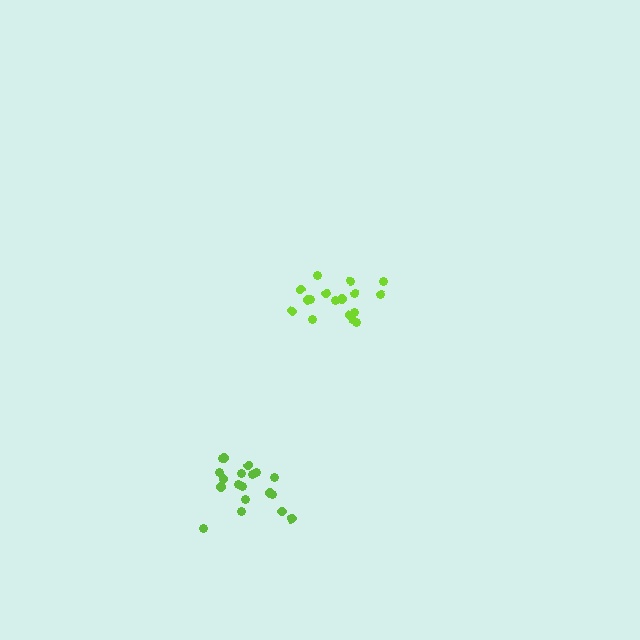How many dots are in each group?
Group 1: 20 dots, Group 2: 17 dots (37 total).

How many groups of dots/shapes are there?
There are 2 groups.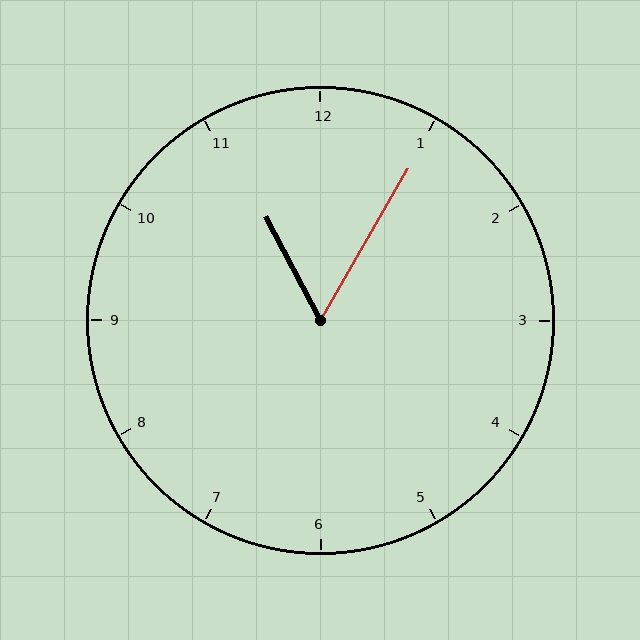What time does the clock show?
11:05.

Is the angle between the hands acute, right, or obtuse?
It is acute.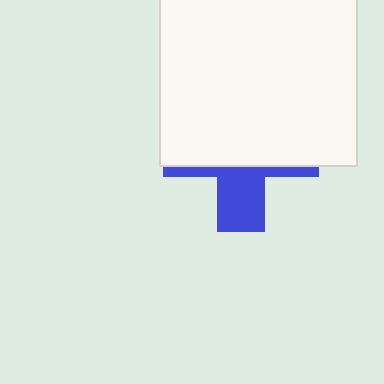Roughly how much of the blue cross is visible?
A small part of it is visible (roughly 33%).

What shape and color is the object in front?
The object in front is a white square.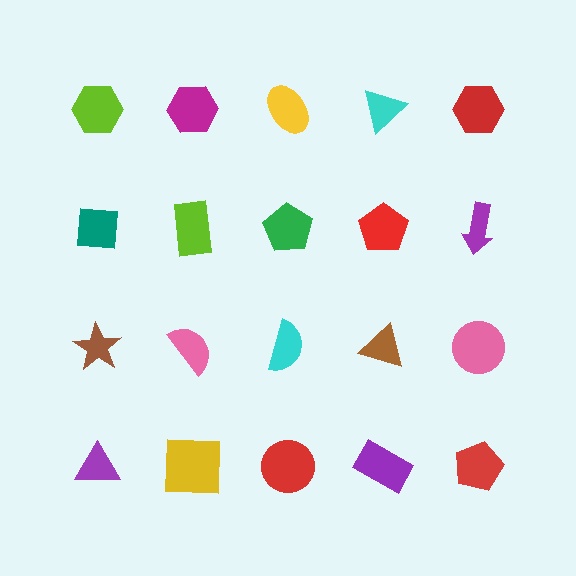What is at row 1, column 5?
A red hexagon.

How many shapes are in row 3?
5 shapes.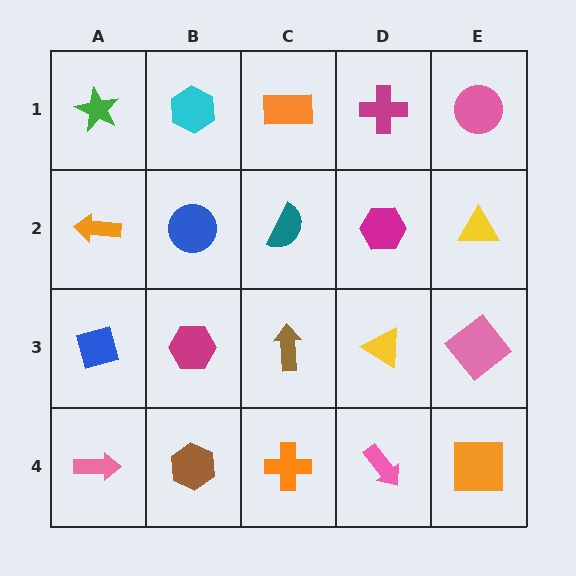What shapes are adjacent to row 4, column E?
A pink diamond (row 3, column E), a pink arrow (row 4, column D).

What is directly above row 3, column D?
A magenta hexagon.